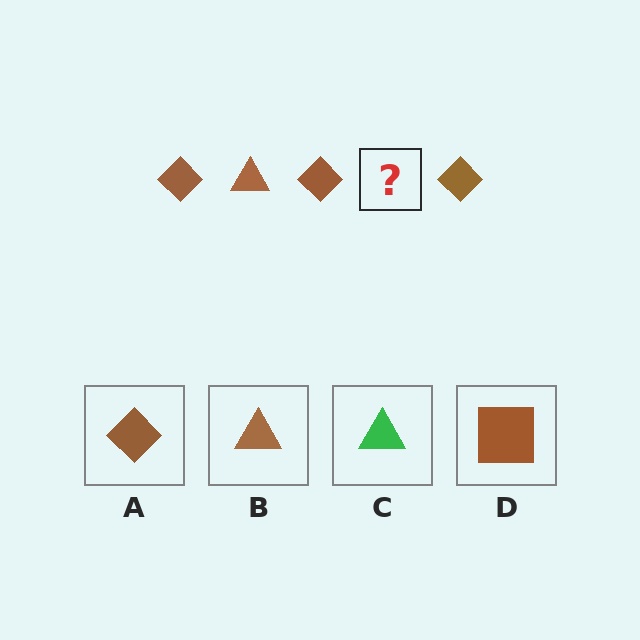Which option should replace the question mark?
Option B.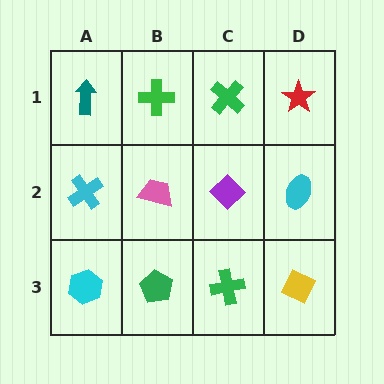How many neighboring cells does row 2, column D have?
3.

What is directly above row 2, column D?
A red star.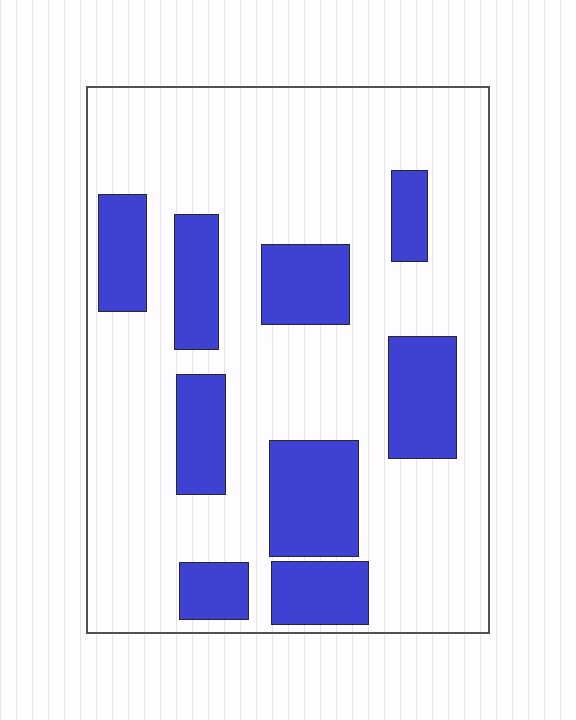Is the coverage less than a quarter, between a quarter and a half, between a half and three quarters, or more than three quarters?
Between a quarter and a half.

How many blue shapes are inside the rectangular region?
9.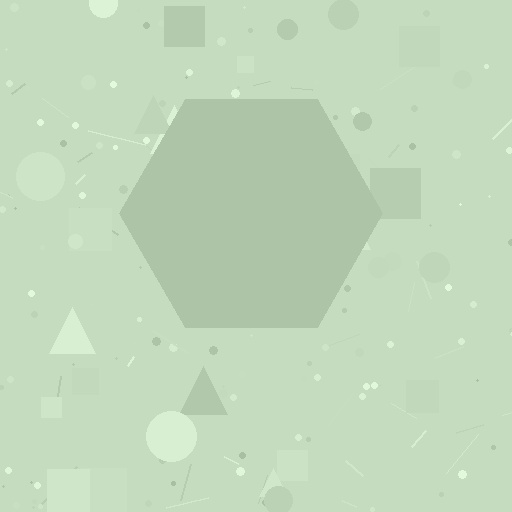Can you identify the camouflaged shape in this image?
The camouflaged shape is a hexagon.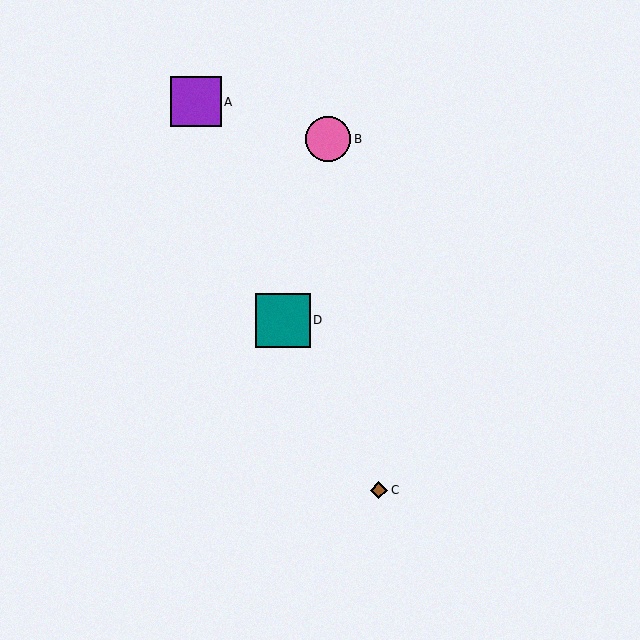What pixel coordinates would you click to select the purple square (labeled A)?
Click at (196, 102) to select the purple square A.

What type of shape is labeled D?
Shape D is a teal square.